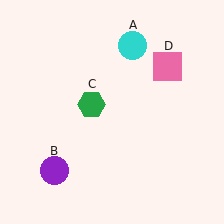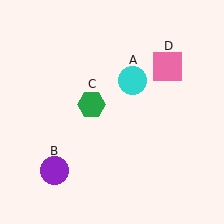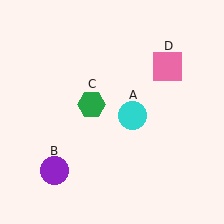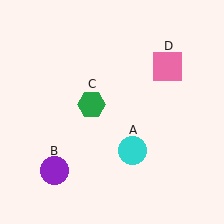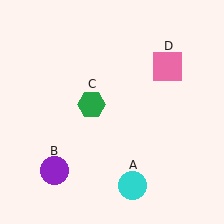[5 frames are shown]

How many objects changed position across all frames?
1 object changed position: cyan circle (object A).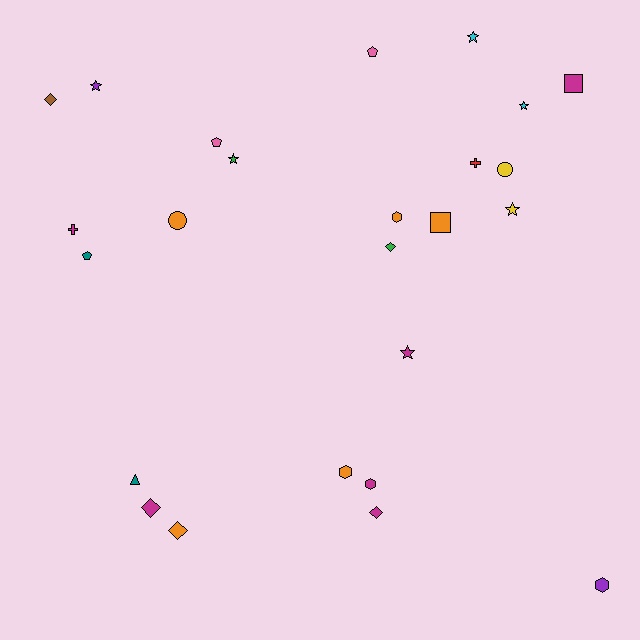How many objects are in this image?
There are 25 objects.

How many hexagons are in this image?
There are 4 hexagons.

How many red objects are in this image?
There is 1 red object.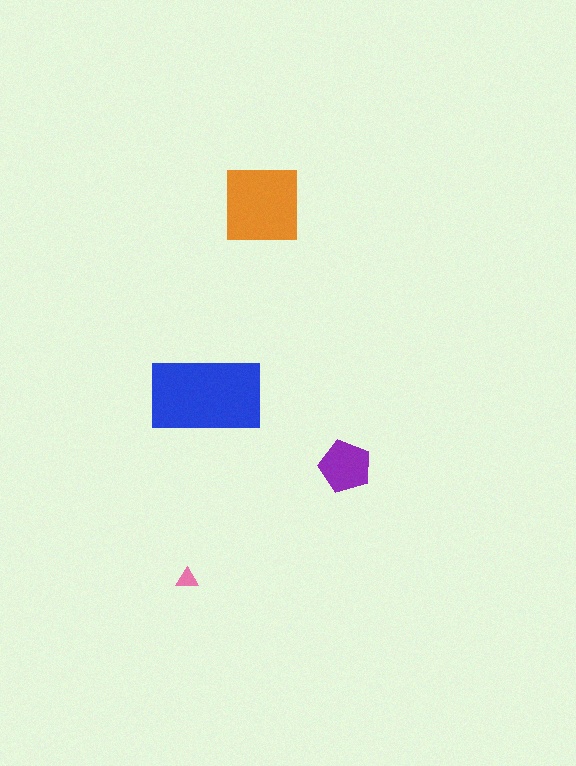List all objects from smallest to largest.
The pink triangle, the purple pentagon, the orange square, the blue rectangle.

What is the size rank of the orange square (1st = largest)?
2nd.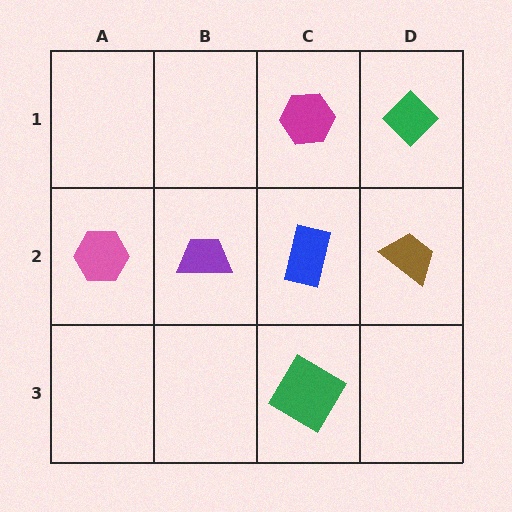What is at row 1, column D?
A green diamond.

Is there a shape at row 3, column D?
No, that cell is empty.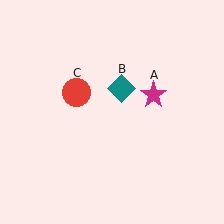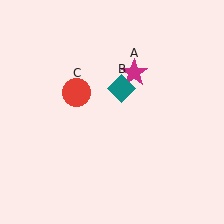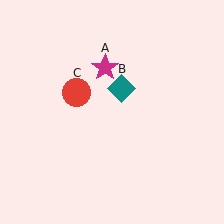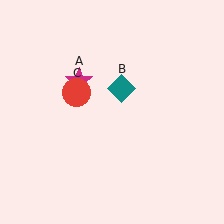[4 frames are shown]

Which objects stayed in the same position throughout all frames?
Teal diamond (object B) and red circle (object C) remained stationary.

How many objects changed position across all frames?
1 object changed position: magenta star (object A).